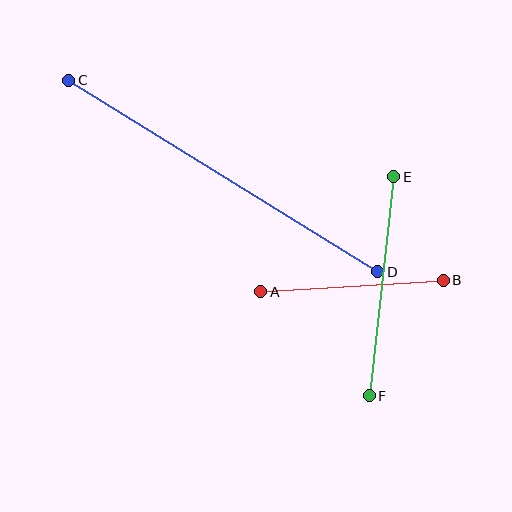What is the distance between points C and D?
The distance is approximately 363 pixels.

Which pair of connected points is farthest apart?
Points C and D are farthest apart.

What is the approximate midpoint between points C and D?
The midpoint is at approximately (223, 176) pixels.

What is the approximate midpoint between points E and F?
The midpoint is at approximately (382, 286) pixels.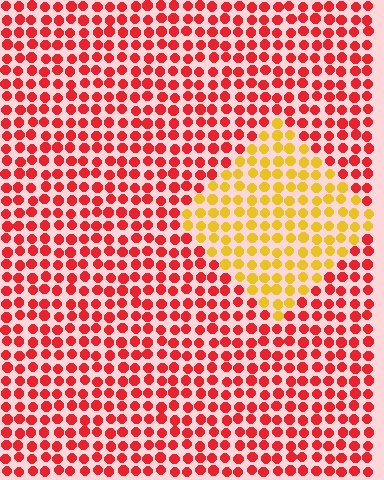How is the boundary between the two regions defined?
The boundary is defined purely by a slight shift in hue (about 53 degrees). Spacing, size, and orientation are identical on both sides.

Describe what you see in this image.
The image is filled with small red elements in a uniform arrangement. A diamond-shaped region is visible where the elements are tinted to a slightly different hue, forming a subtle color boundary.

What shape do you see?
I see a diamond.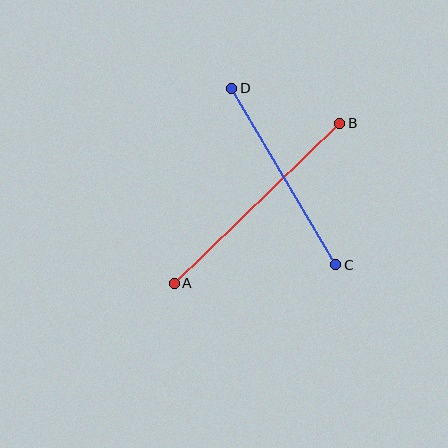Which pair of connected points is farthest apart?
Points A and B are farthest apart.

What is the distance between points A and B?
The distance is approximately 230 pixels.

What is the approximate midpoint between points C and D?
The midpoint is at approximately (284, 176) pixels.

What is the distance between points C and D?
The distance is approximately 205 pixels.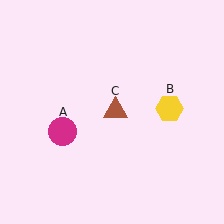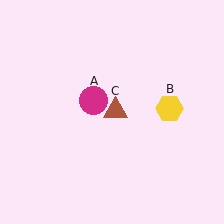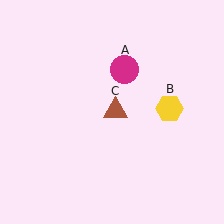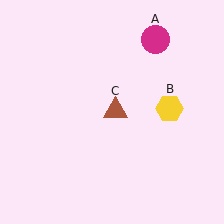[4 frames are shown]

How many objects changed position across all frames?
1 object changed position: magenta circle (object A).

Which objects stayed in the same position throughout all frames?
Yellow hexagon (object B) and brown triangle (object C) remained stationary.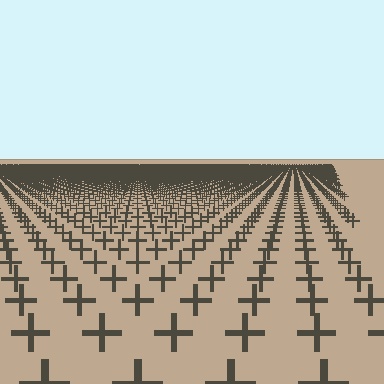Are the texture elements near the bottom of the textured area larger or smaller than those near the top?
Larger. Near the bottom, elements are closer to the viewer and appear at a bigger on-screen size.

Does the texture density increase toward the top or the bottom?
Density increases toward the top.